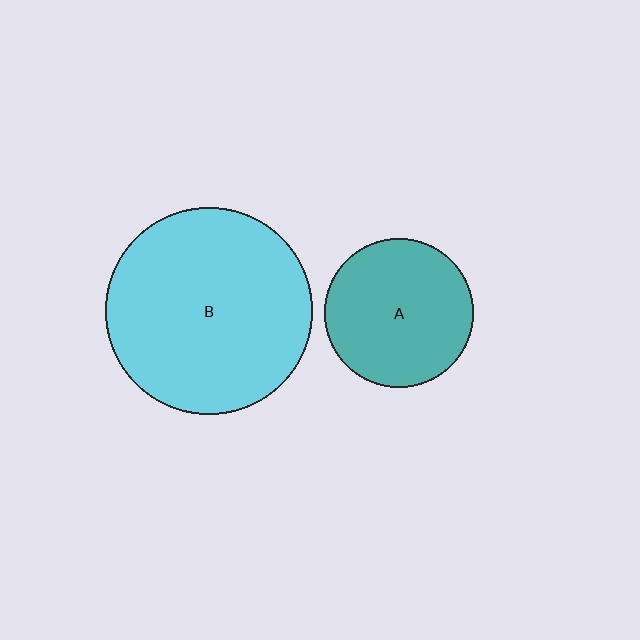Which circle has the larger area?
Circle B (cyan).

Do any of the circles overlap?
No, none of the circles overlap.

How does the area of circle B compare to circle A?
Approximately 1.9 times.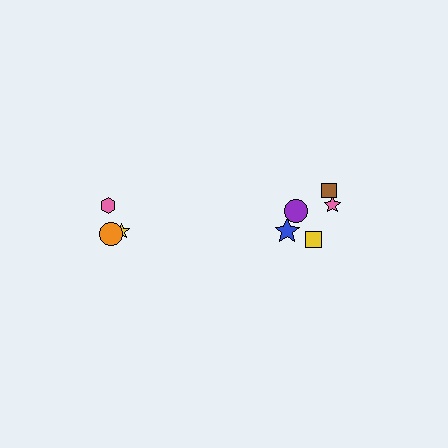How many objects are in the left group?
There are 3 objects.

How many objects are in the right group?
There are 5 objects.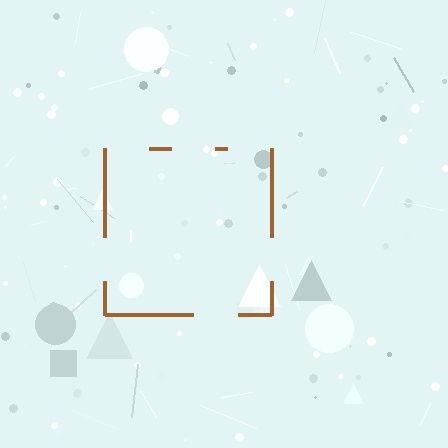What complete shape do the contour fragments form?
The contour fragments form a square.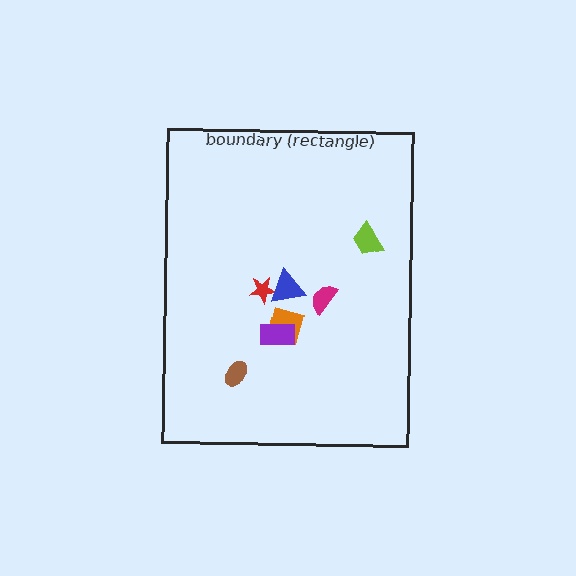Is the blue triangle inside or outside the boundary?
Inside.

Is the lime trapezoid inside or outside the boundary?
Inside.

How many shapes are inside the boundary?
7 inside, 0 outside.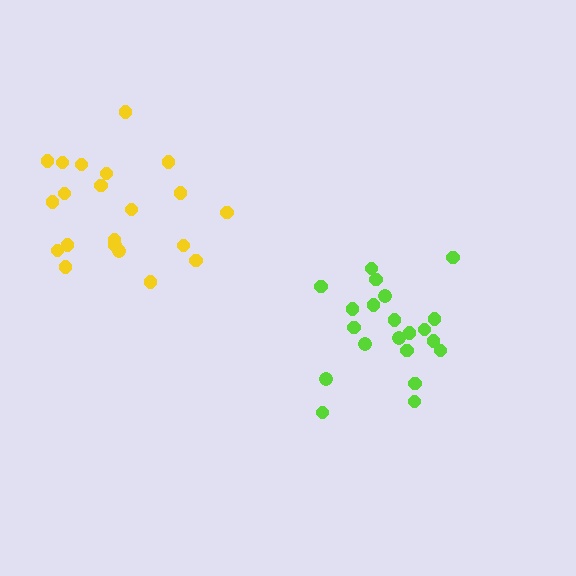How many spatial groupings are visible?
There are 2 spatial groupings.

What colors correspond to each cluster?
The clusters are colored: lime, yellow.